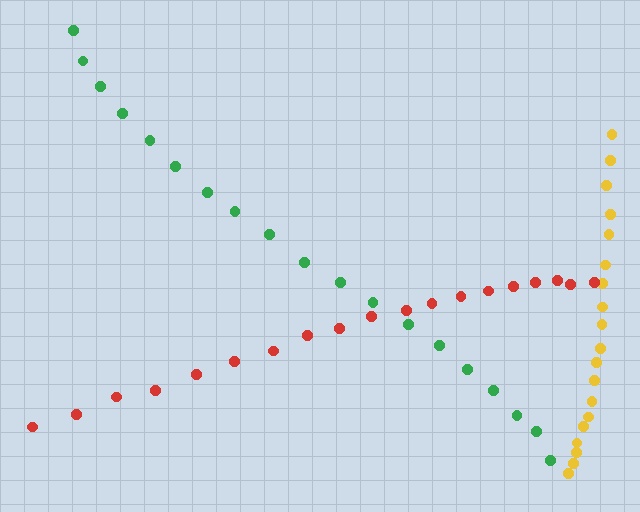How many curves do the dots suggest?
There are 3 distinct paths.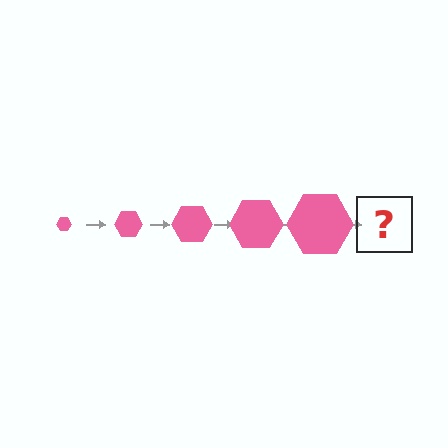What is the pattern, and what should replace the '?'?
The pattern is that the hexagon gets progressively larger each step. The '?' should be a pink hexagon, larger than the previous one.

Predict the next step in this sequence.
The next step is a pink hexagon, larger than the previous one.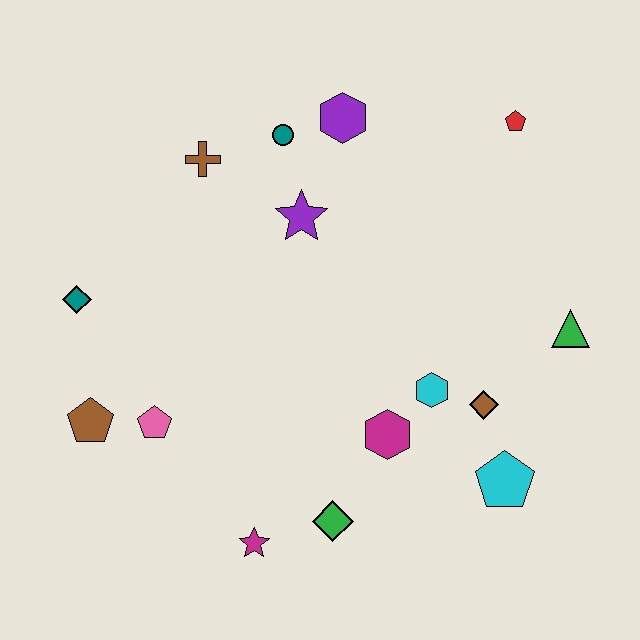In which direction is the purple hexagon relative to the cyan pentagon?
The purple hexagon is above the cyan pentagon.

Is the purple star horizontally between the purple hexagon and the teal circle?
Yes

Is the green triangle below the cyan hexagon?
No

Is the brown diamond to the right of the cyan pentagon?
No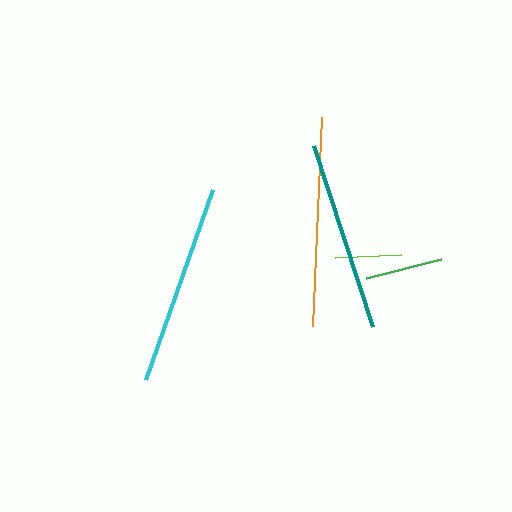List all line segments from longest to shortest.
From longest to shortest: orange, cyan, teal, green, lime.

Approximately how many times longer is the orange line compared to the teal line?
The orange line is approximately 1.1 times the length of the teal line.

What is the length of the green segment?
The green segment is approximately 78 pixels long.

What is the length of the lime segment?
The lime segment is approximately 66 pixels long.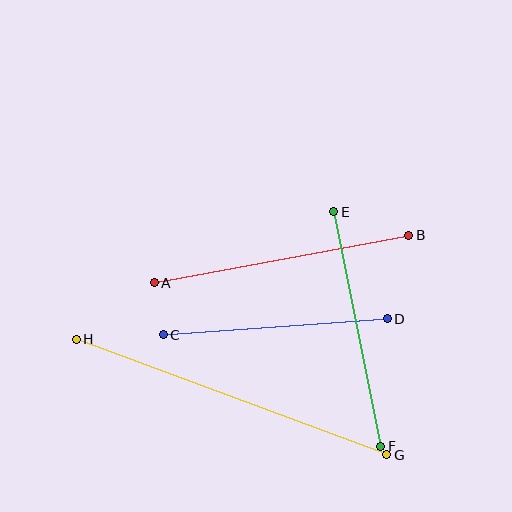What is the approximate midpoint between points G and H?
The midpoint is at approximately (232, 397) pixels.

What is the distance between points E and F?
The distance is approximately 239 pixels.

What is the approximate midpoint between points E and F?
The midpoint is at approximately (357, 329) pixels.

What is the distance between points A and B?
The distance is approximately 259 pixels.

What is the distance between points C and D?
The distance is approximately 224 pixels.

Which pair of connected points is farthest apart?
Points G and H are farthest apart.